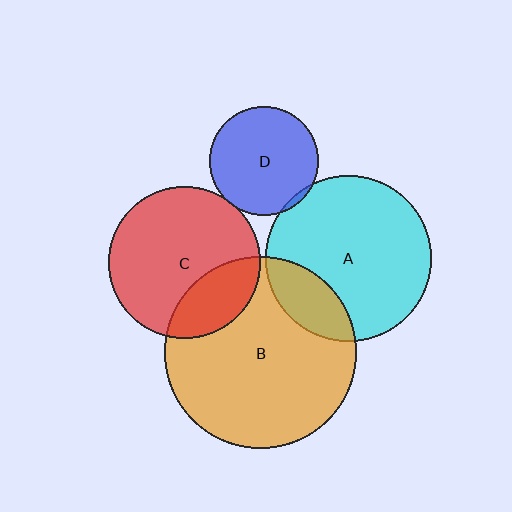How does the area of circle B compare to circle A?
Approximately 1.3 times.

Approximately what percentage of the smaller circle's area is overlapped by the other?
Approximately 5%.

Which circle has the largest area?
Circle B (orange).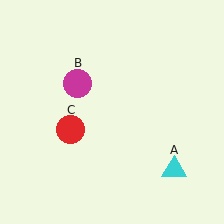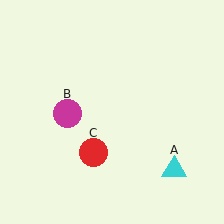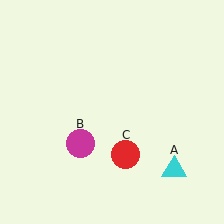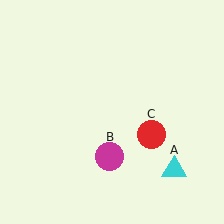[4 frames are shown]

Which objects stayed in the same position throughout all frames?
Cyan triangle (object A) remained stationary.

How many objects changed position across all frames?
2 objects changed position: magenta circle (object B), red circle (object C).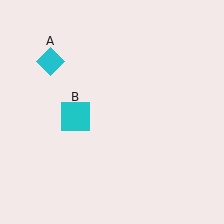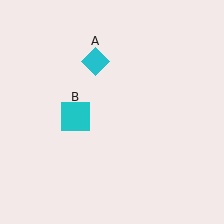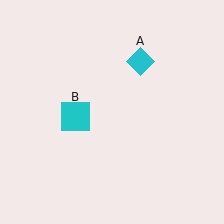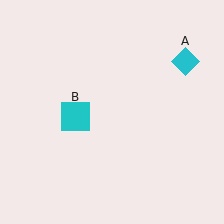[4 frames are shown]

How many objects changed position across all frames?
1 object changed position: cyan diamond (object A).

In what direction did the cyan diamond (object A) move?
The cyan diamond (object A) moved right.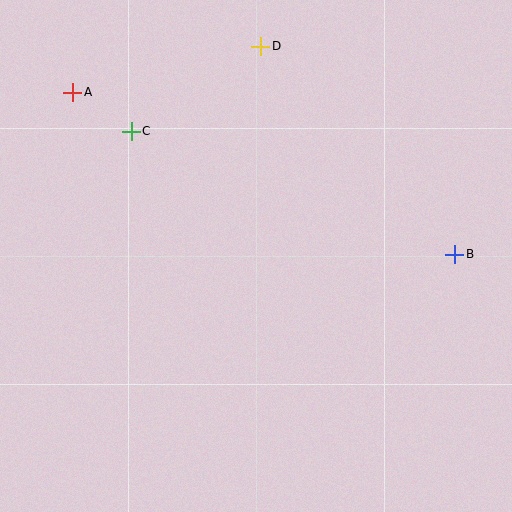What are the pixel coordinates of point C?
Point C is at (131, 131).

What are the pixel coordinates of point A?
Point A is at (73, 92).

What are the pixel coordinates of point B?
Point B is at (455, 254).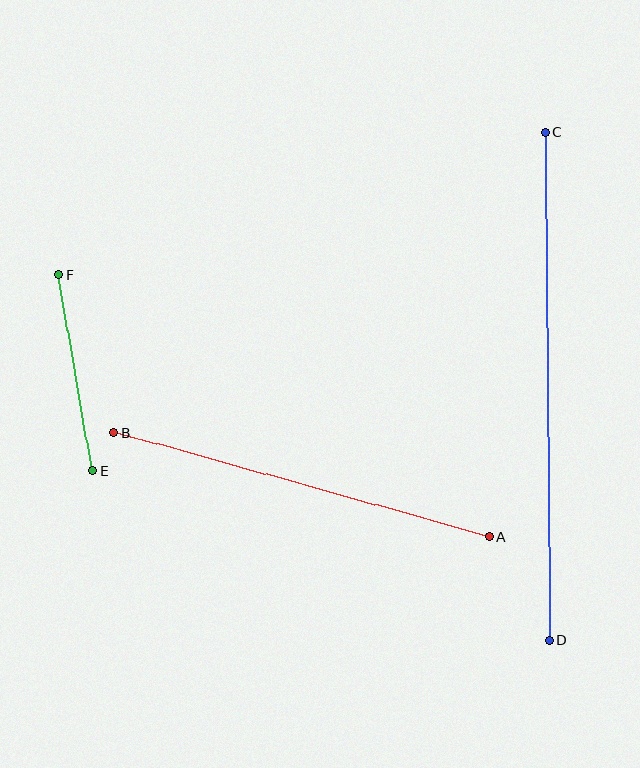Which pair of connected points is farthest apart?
Points C and D are farthest apart.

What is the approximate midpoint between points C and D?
The midpoint is at approximately (547, 386) pixels.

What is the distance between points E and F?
The distance is approximately 199 pixels.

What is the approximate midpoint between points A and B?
The midpoint is at approximately (302, 485) pixels.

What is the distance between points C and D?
The distance is approximately 508 pixels.